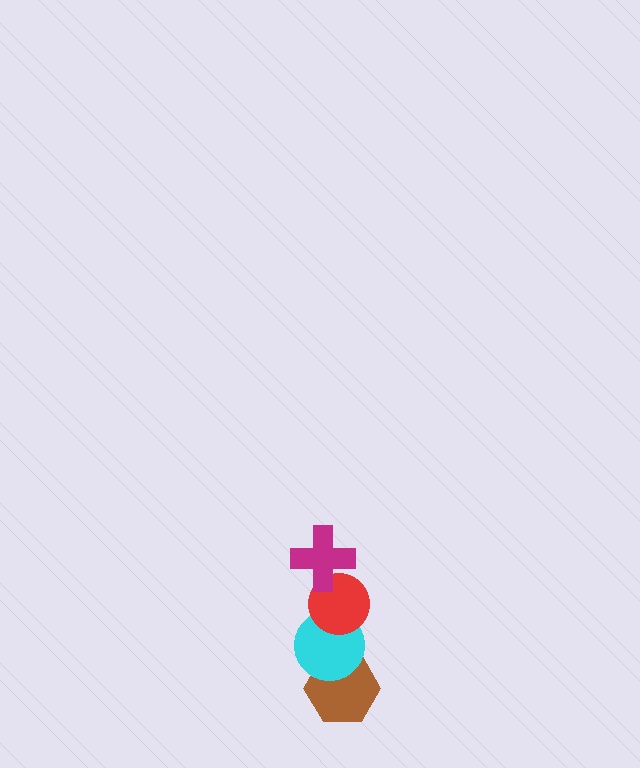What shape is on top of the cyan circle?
The red circle is on top of the cyan circle.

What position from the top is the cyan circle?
The cyan circle is 3rd from the top.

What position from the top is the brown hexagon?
The brown hexagon is 4th from the top.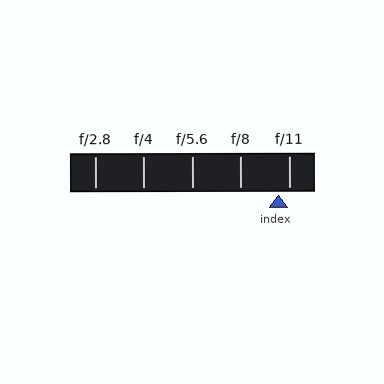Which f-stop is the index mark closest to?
The index mark is closest to f/11.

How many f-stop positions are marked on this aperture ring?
There are 5 f-stop positions marked.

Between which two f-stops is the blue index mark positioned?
The index mark is between f/8 and f/11.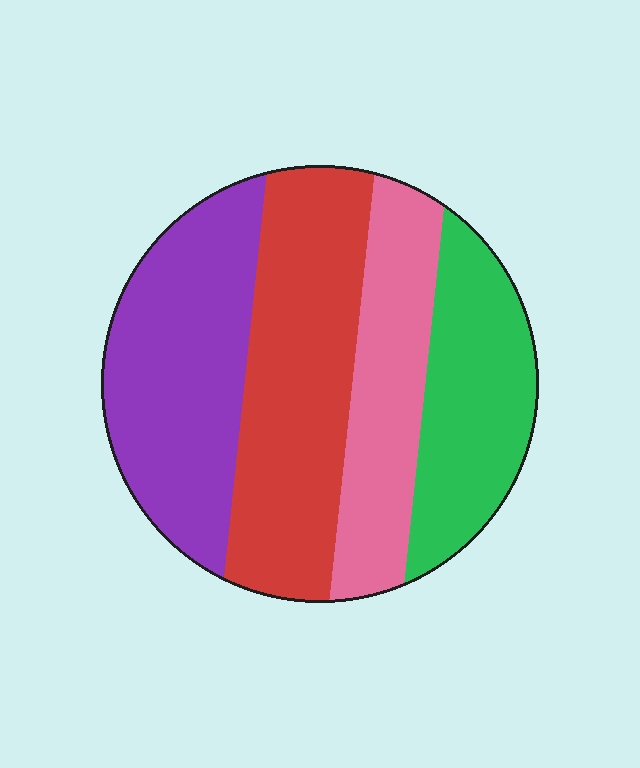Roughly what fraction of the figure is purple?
Purple takes up about one quarter (1/4) of the figure.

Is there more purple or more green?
Purple.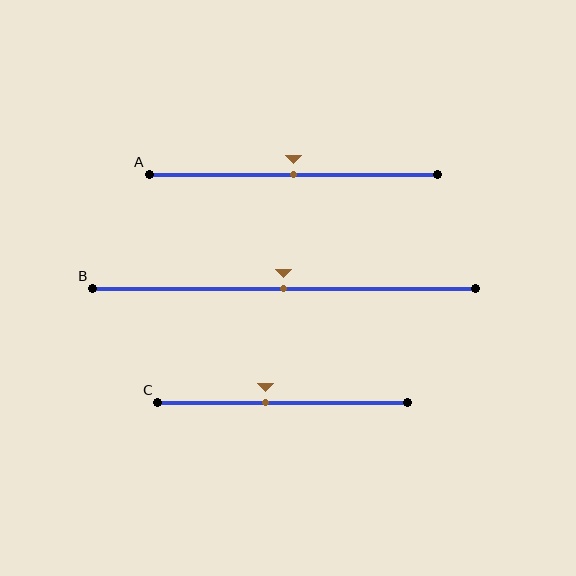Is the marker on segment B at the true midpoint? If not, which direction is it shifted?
Yes, the marker on segment B is at the true midpoint.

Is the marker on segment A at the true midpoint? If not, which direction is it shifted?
Yes, the marker on segment A is at the true midpoint.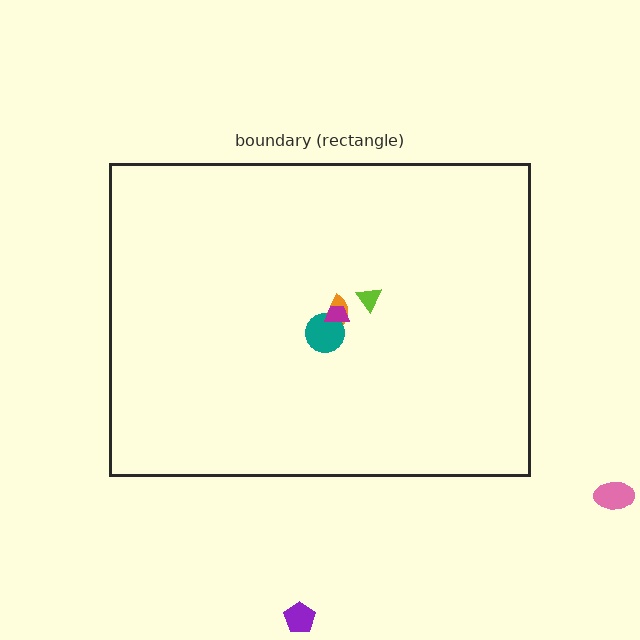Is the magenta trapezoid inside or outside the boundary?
Inside.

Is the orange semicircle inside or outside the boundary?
Inside.